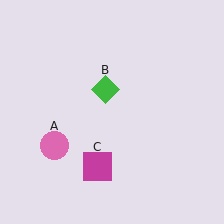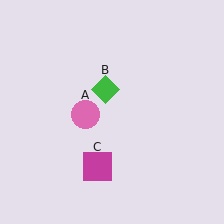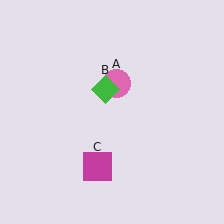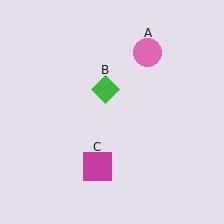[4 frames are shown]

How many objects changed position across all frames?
1 object changed position: pink circle (object A).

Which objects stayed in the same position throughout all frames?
Green diamond (object B) and magenta square (object C) remained stationary.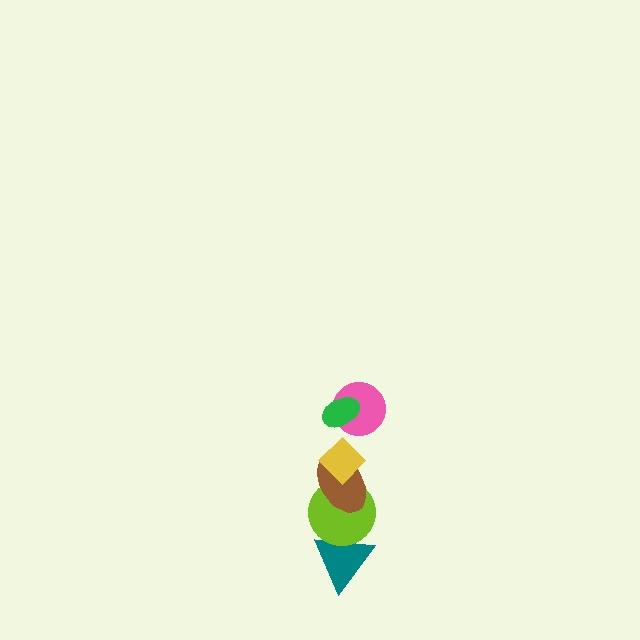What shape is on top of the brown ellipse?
The yellow diamond is on top of the brown ellipse.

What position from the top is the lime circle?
The lime circle is 5th from the top.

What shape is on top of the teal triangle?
The lime circle is on top of the teal triangle.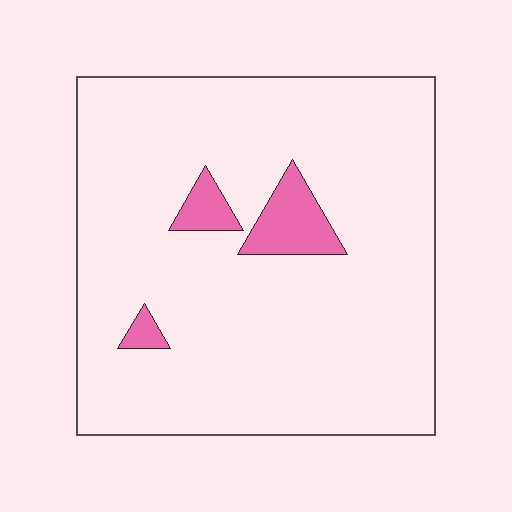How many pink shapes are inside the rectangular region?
3.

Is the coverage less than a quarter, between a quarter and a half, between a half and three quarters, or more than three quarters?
Less than a quarter.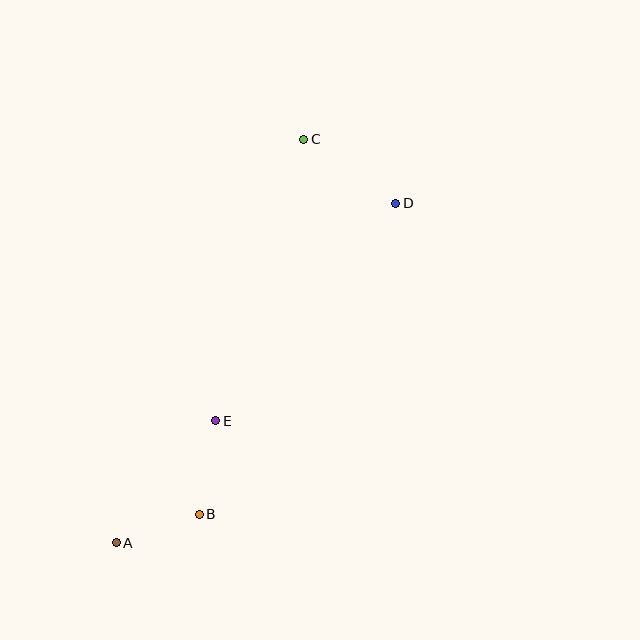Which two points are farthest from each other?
Points A and C are farthest from each other.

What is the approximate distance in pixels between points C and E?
The distance between C and E is approximately 295 pixels.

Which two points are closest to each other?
Points A and B are closest to each other.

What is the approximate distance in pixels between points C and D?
The distance between C and D is approximately 112 pixels.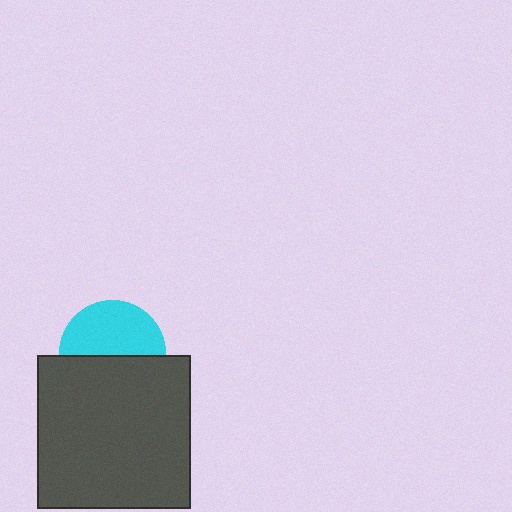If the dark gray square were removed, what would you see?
You would see the complete cyan circle.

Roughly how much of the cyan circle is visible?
About half of it is visible (roughly 52%).